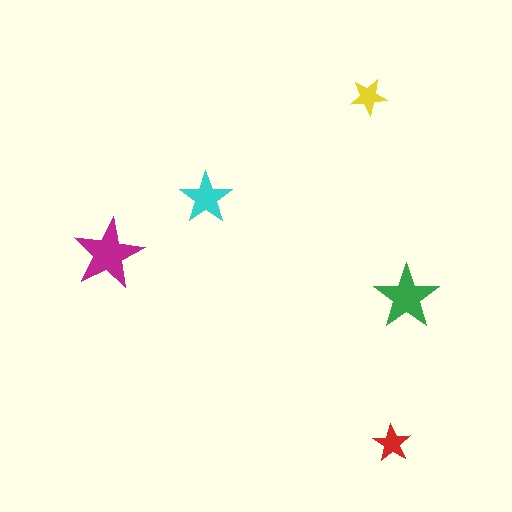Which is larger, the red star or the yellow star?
The red one.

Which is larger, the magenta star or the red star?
The magenta one.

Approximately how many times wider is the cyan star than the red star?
About 1.5 times wider.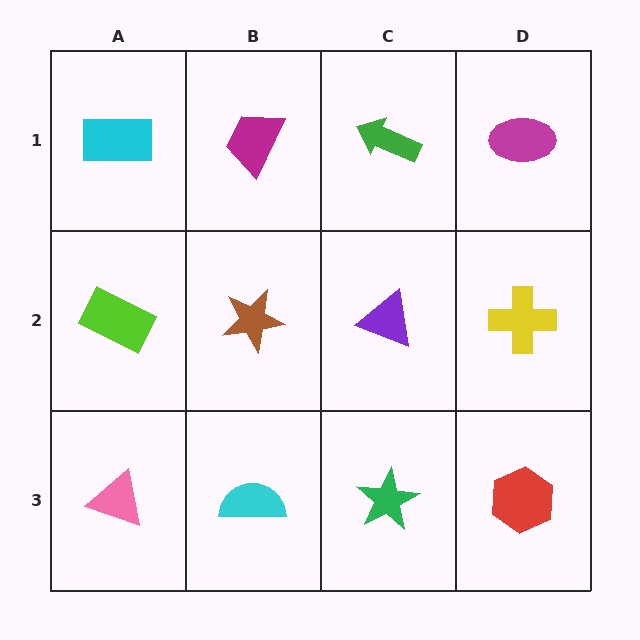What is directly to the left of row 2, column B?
A lime rectangle.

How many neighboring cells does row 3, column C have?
3.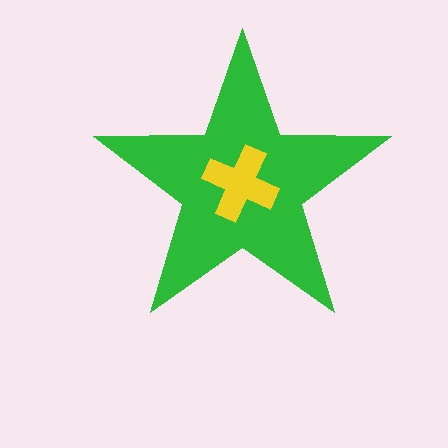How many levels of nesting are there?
2.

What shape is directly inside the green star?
The yellow cross.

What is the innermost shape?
The yellow cross.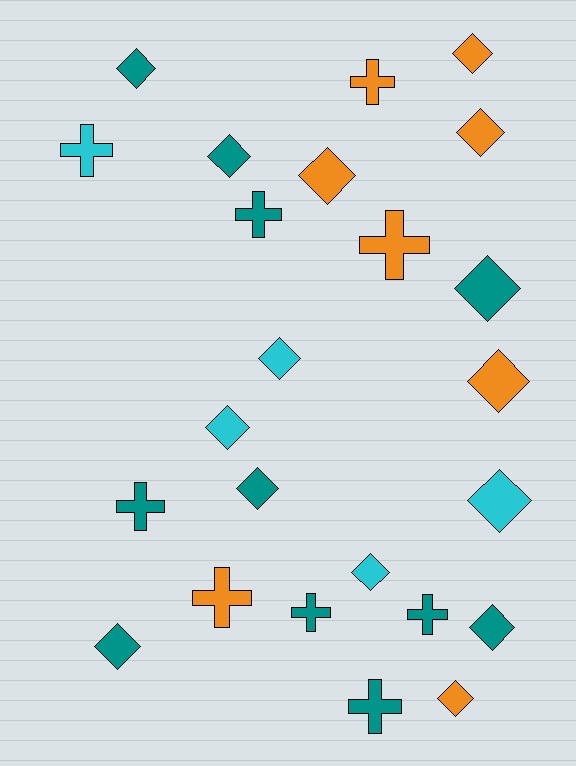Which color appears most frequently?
Teal, with 11 objects.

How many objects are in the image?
There are 24 objects.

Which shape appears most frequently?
Diamond, with 15 objects.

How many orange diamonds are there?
There are 5 orange diamonds.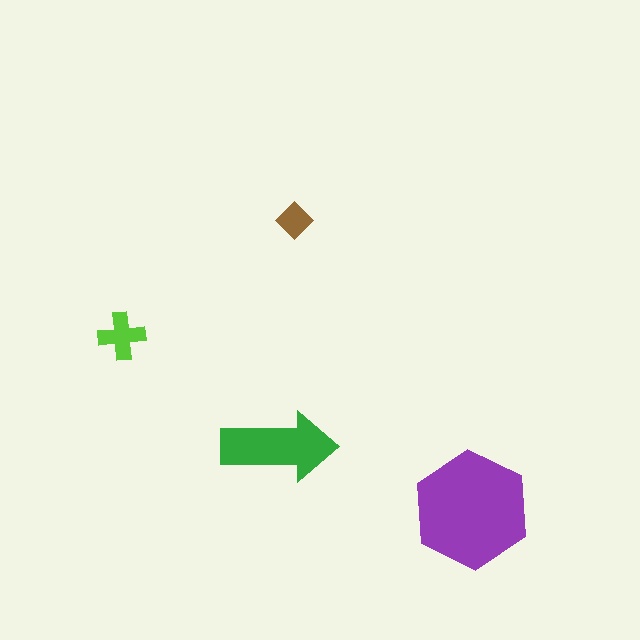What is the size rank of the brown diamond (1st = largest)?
4th.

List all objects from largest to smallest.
The purple hexagon, the green arrow, the lime cross, the brown diamond.